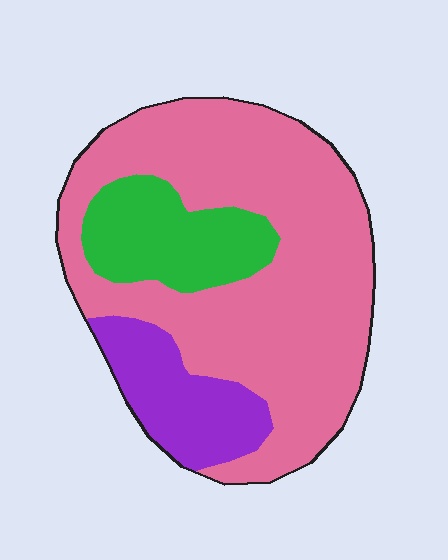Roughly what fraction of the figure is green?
Green covers around 15% of the figure.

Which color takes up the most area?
Pink, at roughly 65%.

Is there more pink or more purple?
Pink.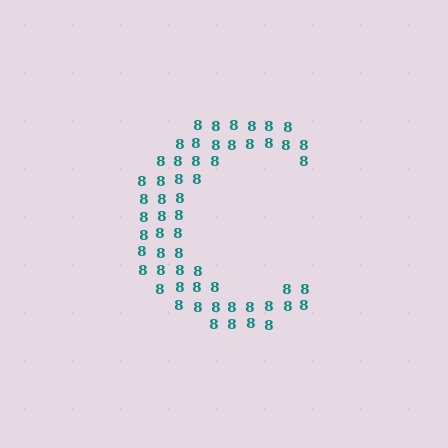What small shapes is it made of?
It is made of small digit 8's.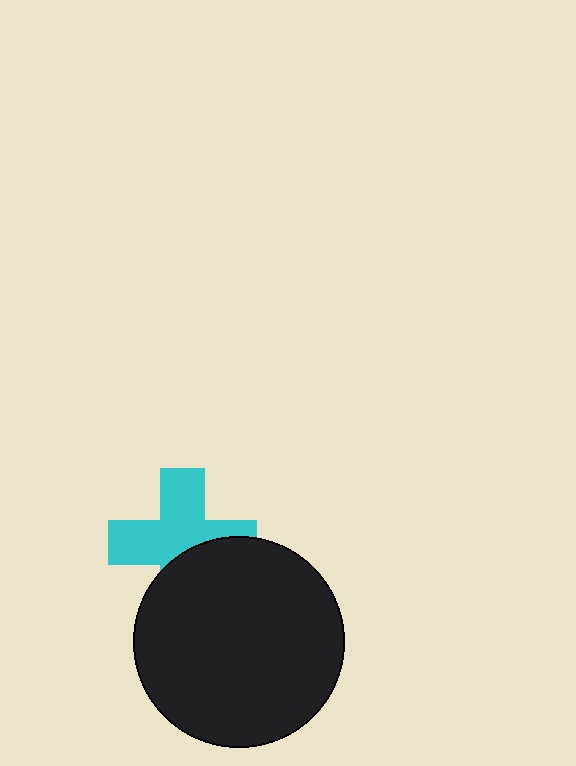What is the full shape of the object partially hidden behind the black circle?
The partially hidden object is a cyan cross.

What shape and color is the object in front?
The object in front is a black circle.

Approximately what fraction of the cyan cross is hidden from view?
Roughly 38% of the cyan cross is hidden behind the black circle.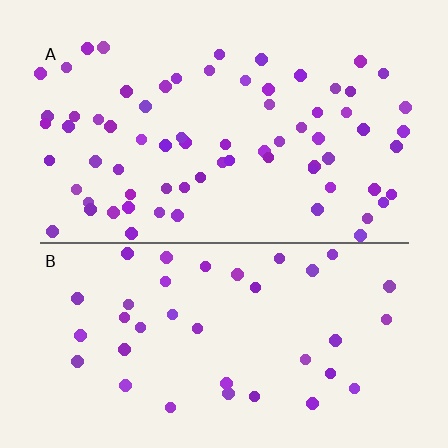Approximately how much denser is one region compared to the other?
Approximately 1.8× — region A over region B.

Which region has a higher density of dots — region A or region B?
A (the top).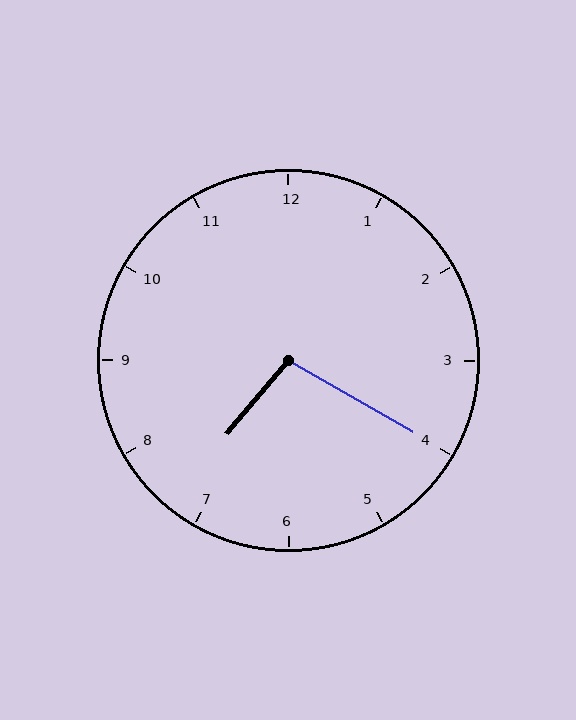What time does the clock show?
7:20.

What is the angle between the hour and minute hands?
Approximately 100 degrees.